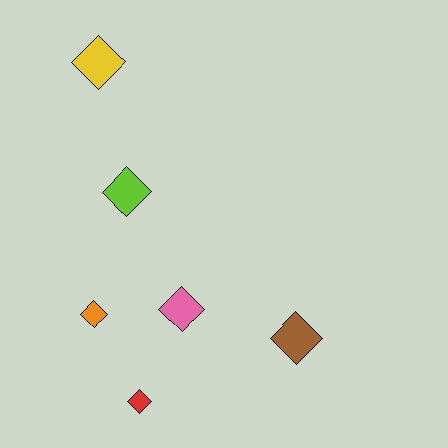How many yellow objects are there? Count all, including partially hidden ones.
There is 1 yellow object.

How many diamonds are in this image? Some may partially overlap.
There are 6 diamonds.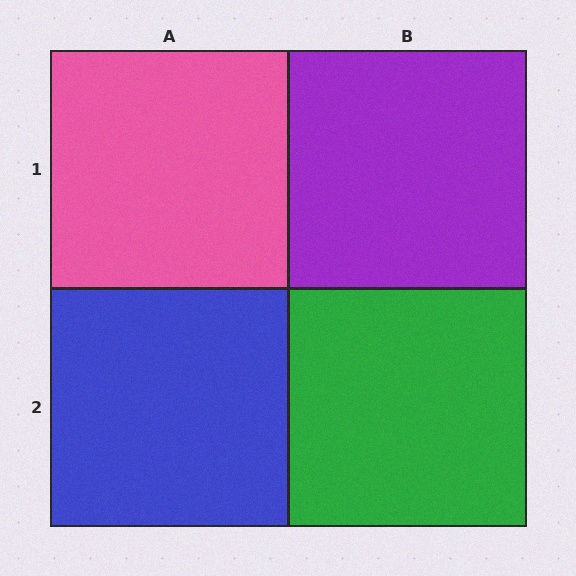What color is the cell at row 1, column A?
Pink.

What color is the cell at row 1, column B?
Purple.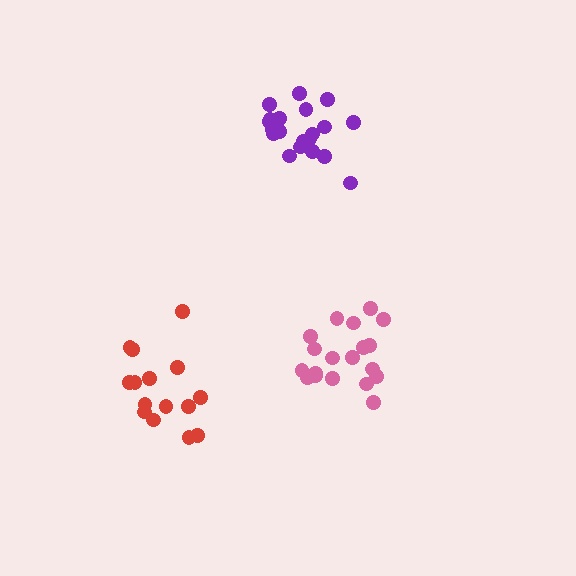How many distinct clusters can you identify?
There are 3 distinct clusters.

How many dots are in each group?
Group 1: 20 dots, Group 2: 19 dots, Group 3: 15 dots (54 total).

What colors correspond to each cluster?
The clusters are colored: purple, pink, red.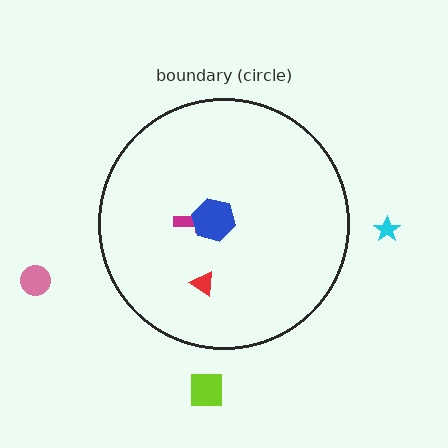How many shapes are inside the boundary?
3 inside, 3 outside.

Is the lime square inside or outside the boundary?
Outside.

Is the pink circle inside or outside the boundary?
Outside.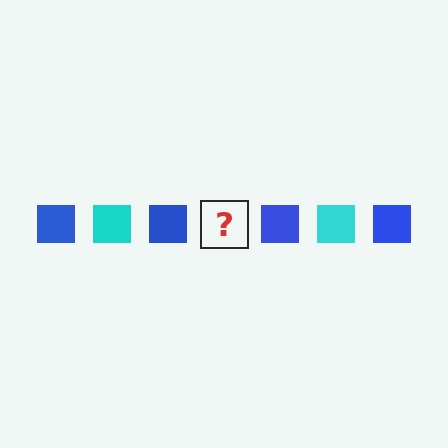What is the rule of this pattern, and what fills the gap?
The rule is that the pattern cycles through blue, cyan squares. The gap should be filled with a cyan square.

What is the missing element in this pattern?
The missing element is a cyan square.